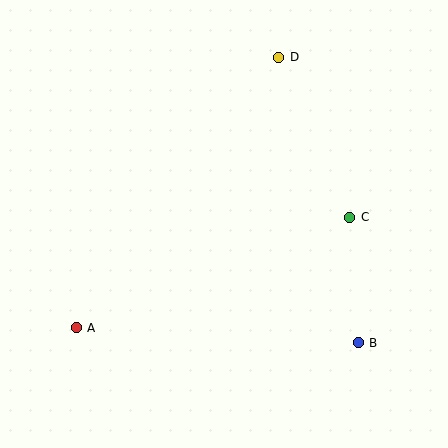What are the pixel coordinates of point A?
Point A is at (76, 328).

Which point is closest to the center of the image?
Point C at (350, 217) is closest to the center.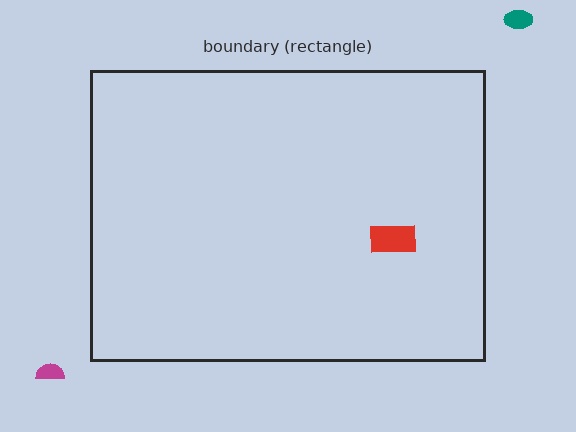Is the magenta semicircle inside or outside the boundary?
Outside.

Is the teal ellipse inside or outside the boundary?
Outside.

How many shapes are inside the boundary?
1 inside, 2 outside.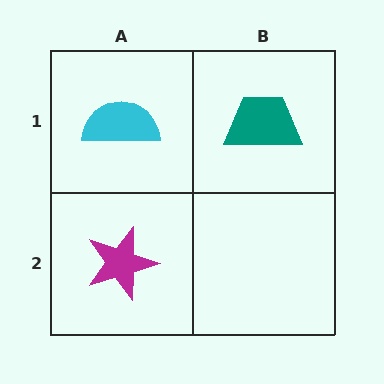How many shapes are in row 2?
1 shape.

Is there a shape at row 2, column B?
No, that cell is empty.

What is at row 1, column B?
A teal trapezoid.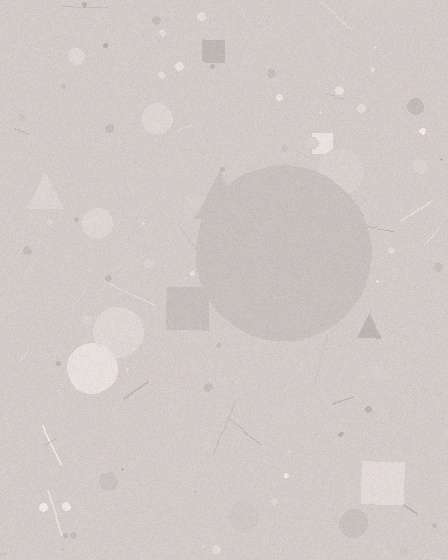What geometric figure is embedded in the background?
A circle is embedded in the background.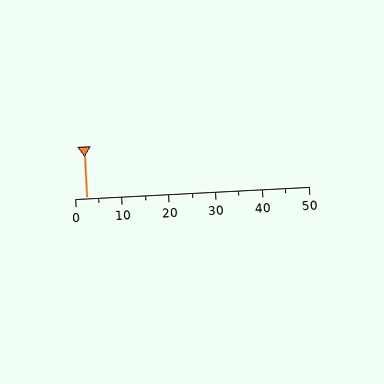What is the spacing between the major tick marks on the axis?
The major ticks are spaced 10 apart.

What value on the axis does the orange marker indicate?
The marker indicates approximately 2.5.